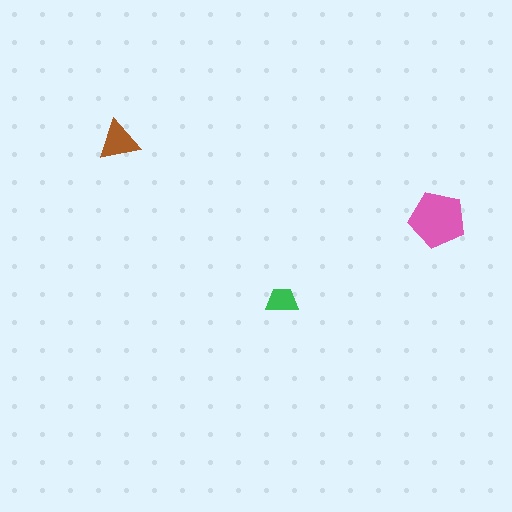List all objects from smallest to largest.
The green trapezoid, the brown triangle, the pink pentagon.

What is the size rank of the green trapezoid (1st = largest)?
3rd.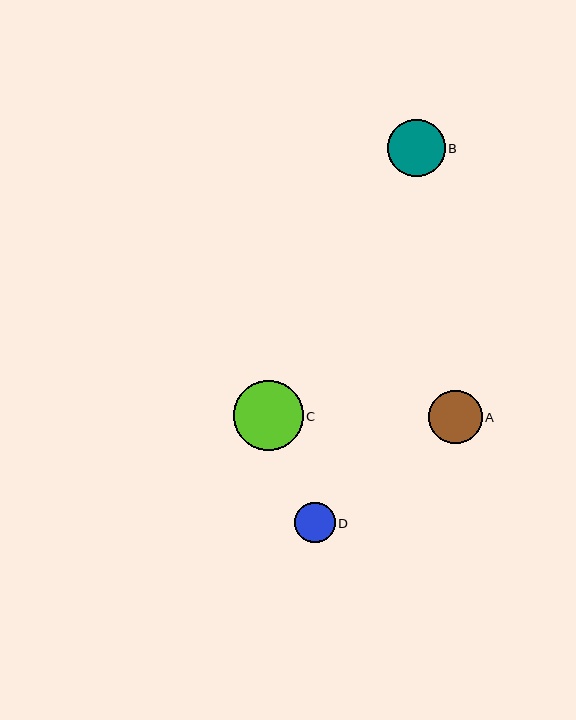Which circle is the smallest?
Circle D is the smallest with a size of approximately 40 pixels.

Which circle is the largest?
Circle C is the largest with a size of approximately 70 pixels.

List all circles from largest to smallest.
From largest to smallest: C, B, A, D.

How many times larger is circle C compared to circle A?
Circle C is approximately 1.3 times the size of circle A.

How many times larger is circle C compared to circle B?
Circle C is approximately 1.2 times the size of circle B.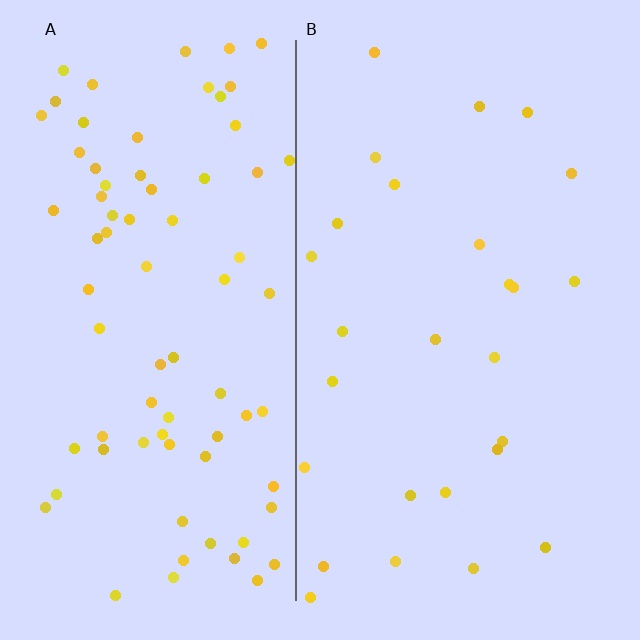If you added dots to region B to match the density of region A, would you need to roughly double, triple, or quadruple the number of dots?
Approximately triple.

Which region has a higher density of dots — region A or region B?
A (the left).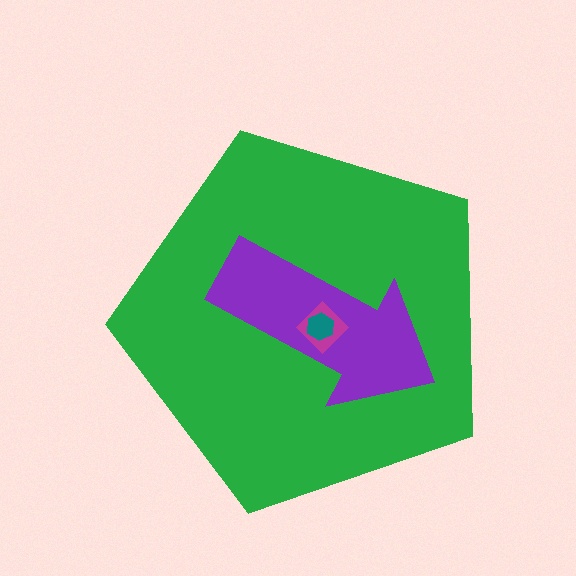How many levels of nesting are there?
4.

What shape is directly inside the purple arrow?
The magenta diamond.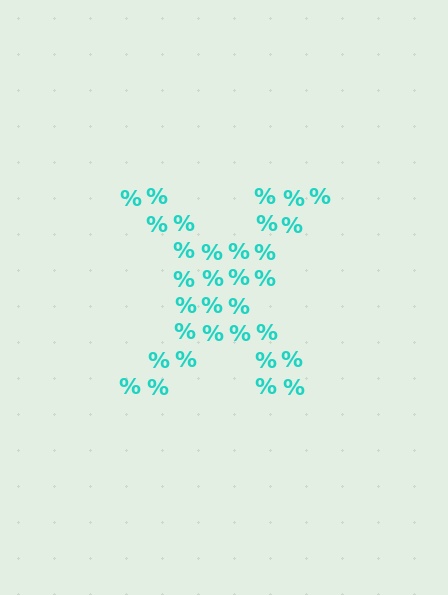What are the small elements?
The small elements are percent signs.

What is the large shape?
The large shape is the letter X.